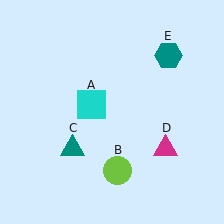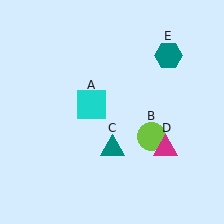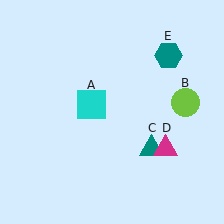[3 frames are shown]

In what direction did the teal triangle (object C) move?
The teal triangle (object C) moved right.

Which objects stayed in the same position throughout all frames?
Cyan square (object A) and magenta triangle (object D) and teal hexagon (object E) remained stationary.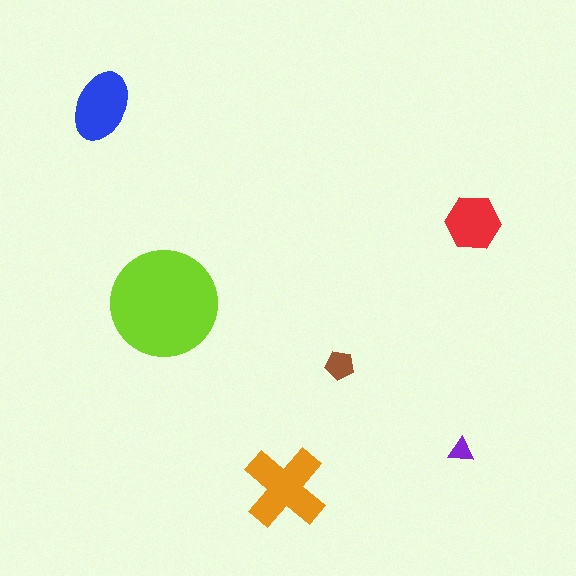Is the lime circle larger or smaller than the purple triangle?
Larger.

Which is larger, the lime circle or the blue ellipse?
The lime circle.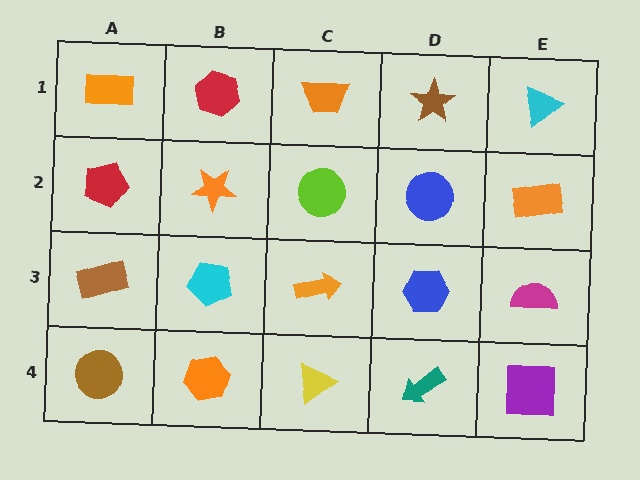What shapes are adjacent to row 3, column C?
A lime circle (row 2, column C), a yellow triangle (row 4, column C), a cyan pentagon (row 3, column B), a blue hexagon (row 3, column D).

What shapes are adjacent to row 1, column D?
A blue circle (row 2, column D), an orange trapezoid (row 1, column C), a cyan triangle (row 1, column E).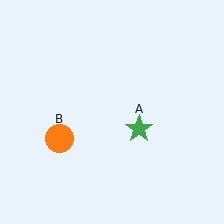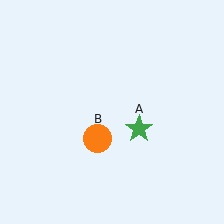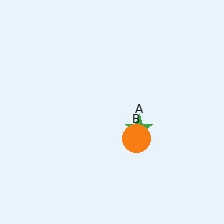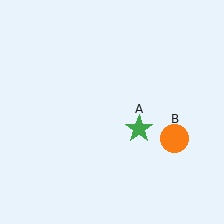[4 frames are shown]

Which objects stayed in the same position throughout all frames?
Green star (object A) remained stationary.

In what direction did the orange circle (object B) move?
The orange circle (object B) moved right.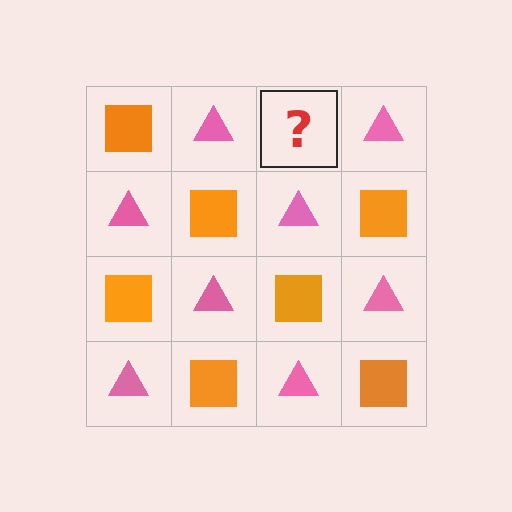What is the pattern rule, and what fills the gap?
The rule is that it alternates orange square and pink triangle in a checkerboard pattern. The gap should be filled with an orange square.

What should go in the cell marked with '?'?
The missing cell should contain an orange square.